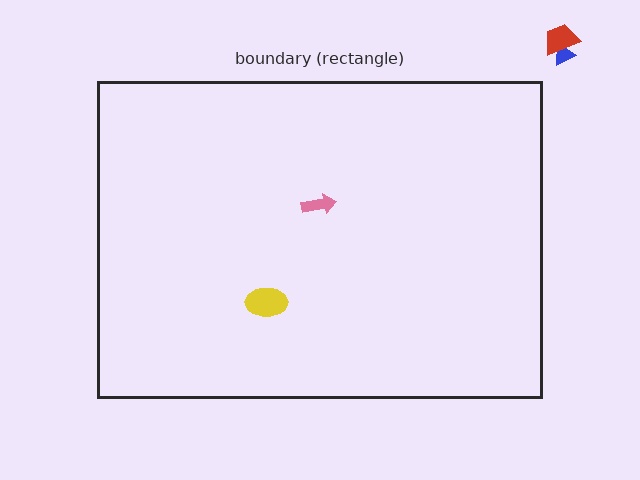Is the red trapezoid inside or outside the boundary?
Outside.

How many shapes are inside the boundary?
2 inside, 2 outside.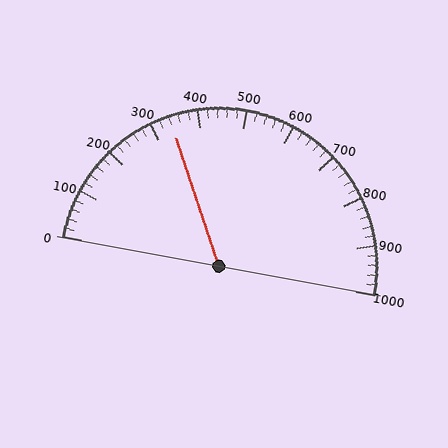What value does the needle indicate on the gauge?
The needle indicates approximately 340.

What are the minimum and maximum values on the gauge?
The gauge ranges from 0 to 1000.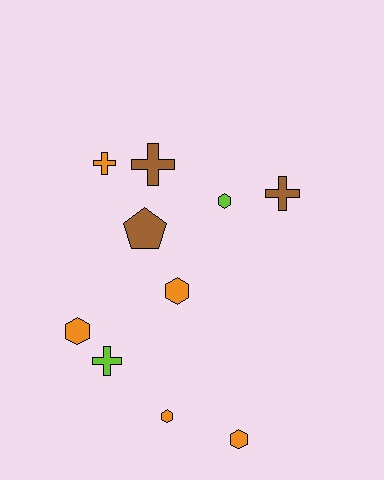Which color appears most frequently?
Orange, with 5 objects.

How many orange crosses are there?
There is 1 orange cross.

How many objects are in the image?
There are 10 objects.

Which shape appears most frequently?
Hexagon, with 5 objects.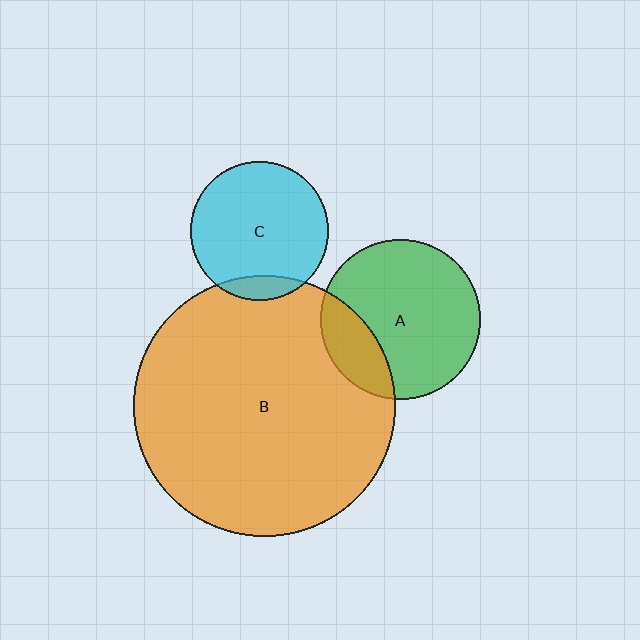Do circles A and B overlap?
Yes.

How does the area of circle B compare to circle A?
Approximately 2.7 times.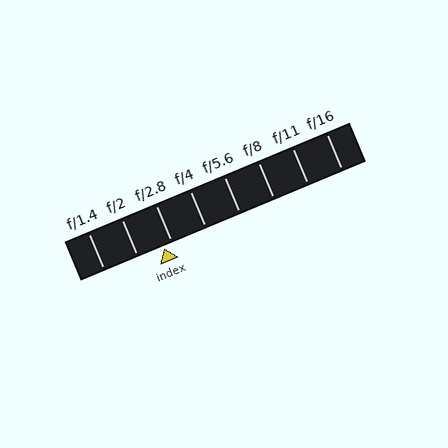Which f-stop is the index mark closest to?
The index mark is closest to f/2.8.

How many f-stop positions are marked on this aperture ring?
There are 8 f-stop positions marked.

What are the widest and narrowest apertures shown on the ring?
The widest aperture shown is f/1.4 and the narrowest is f/16.